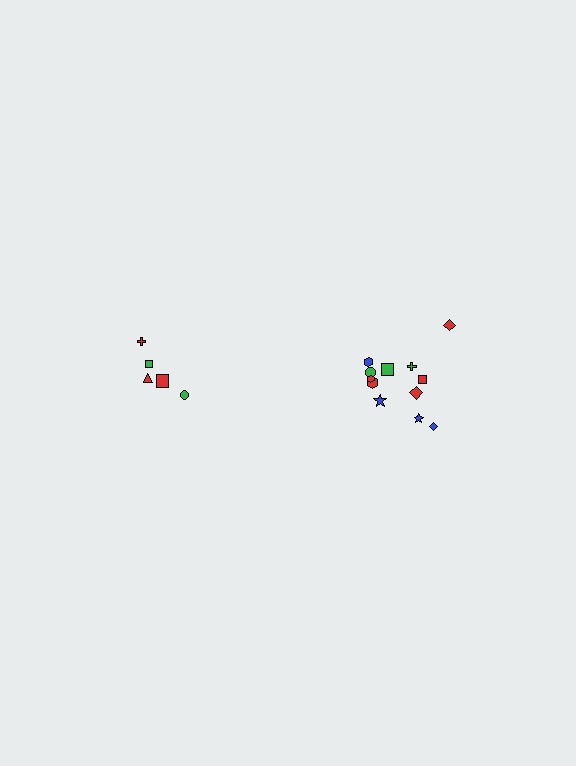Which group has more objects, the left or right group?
The right group.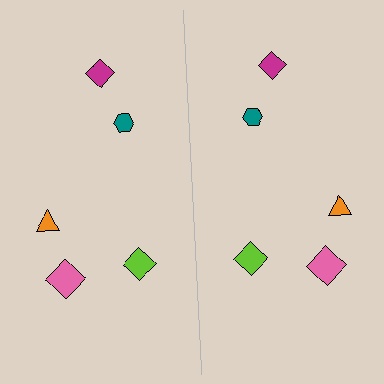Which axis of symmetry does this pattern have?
The pattern has a vertical axis of symmetry running through the center of the image.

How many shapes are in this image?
There are 10 shapes in this image.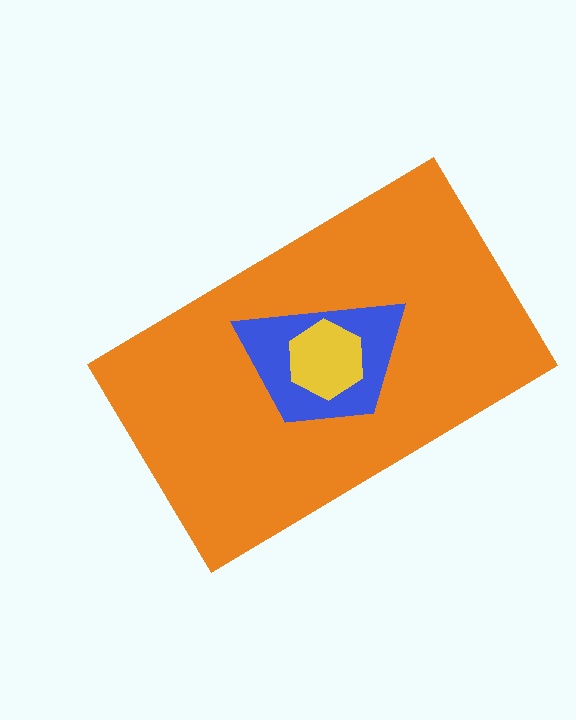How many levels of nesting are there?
3.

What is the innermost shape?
The yellow hexagon.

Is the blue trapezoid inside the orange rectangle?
Yes.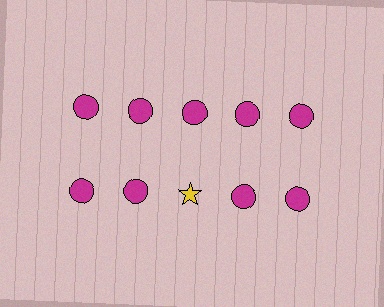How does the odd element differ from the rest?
It differs in both color (yellow instead of magenta) and shape (star instead of circle).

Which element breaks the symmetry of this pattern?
The yellow star in the second row, center column breaks the symmetry. All other shapes are magenta circles.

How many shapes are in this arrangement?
There are 10 shapes arranged in a grid pattern.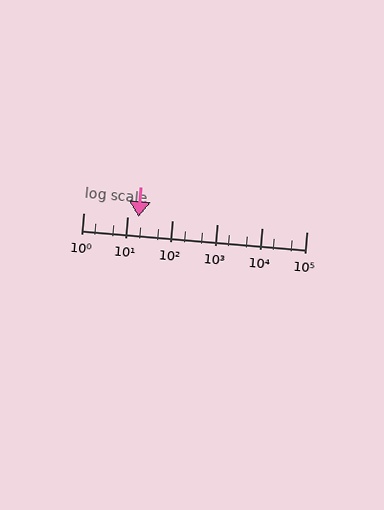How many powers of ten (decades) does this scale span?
The scale spans 5 decades, from 1 to 100000.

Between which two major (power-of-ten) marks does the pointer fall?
The pointer is between 10 and 100.